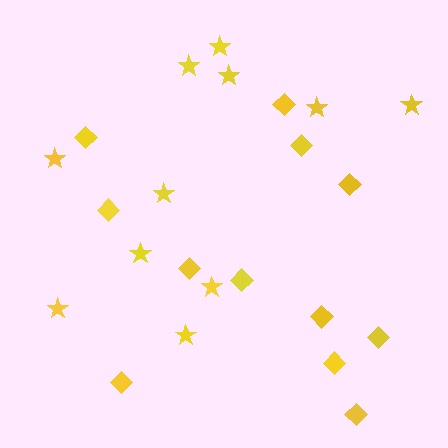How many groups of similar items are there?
There are 2 groups: one group of diamonds (12) and one group of stars (11).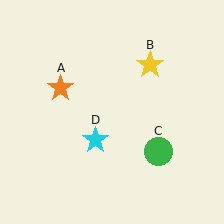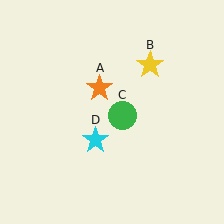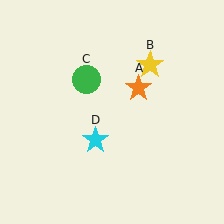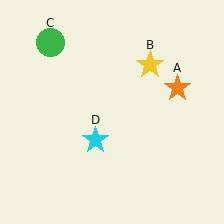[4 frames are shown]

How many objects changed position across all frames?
2 objects changed position: orange star (object A), green circle (object C).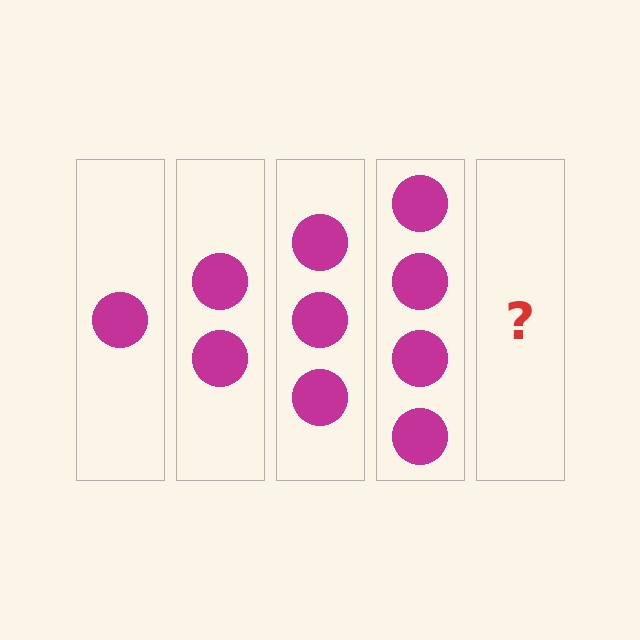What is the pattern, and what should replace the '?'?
The pattern is that each step adds one more circle. The '?' should be 5 circles.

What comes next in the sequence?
The next element should be 5 circles.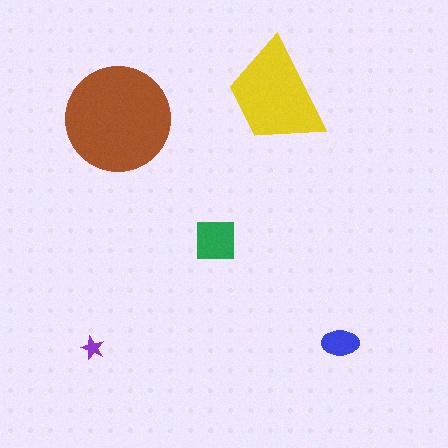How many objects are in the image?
There are 5 objects in the image.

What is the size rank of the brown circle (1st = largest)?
1st.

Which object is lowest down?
The purple star is bottommost.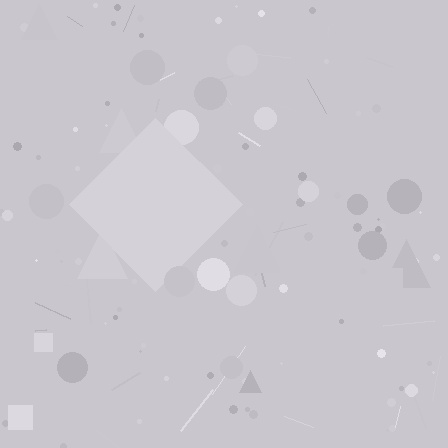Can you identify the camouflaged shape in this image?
The camouflaged shape is a diamond.